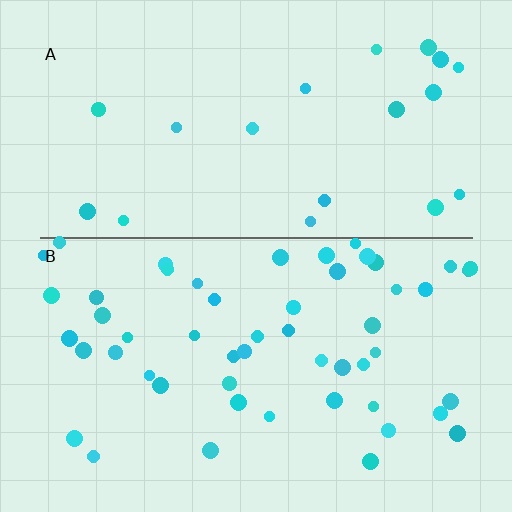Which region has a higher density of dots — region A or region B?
B (the bottom).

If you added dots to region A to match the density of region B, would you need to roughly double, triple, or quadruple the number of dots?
Approximately triple.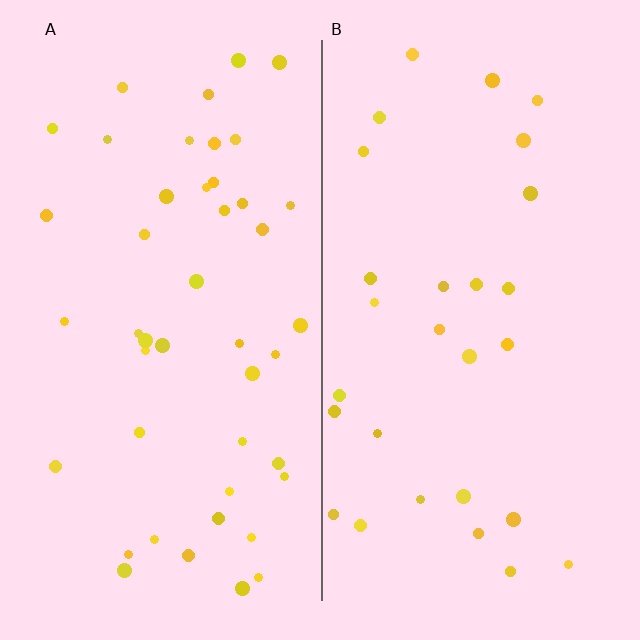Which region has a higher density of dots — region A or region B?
A (the left).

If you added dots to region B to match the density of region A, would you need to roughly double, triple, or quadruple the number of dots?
Approximately double.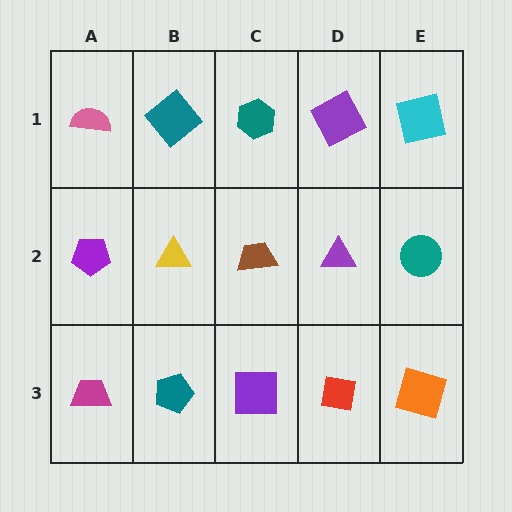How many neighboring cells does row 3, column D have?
3.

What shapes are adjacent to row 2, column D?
A purple square (row 1, column D), a red square (row 3, column D), a brown trapezoid (row 2, column C), a teal circle (row 2, column E).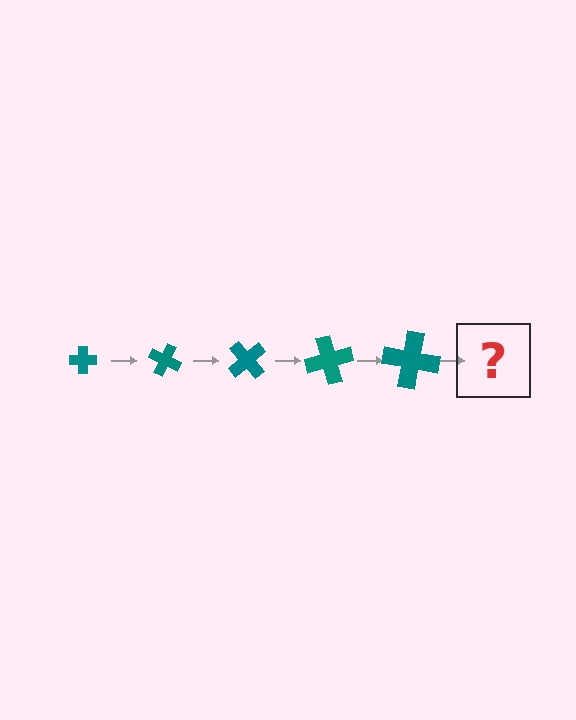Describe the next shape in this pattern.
It should be a cross, larger than the previous one and rotated 125 degrees from the start.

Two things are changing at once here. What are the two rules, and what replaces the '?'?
The two rules are that the cross grows larger each step and it rotates 25 degrees each step. The '?' should be a cross, larger than the previous one and rotated 125 degrees from the start.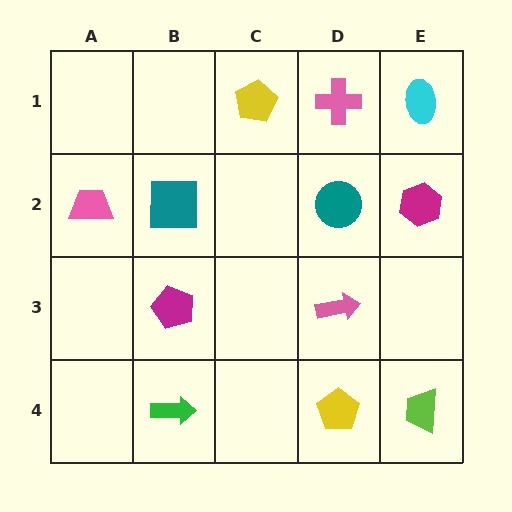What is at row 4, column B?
A green arrow.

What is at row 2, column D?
A teal circle.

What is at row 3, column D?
A pink arrow.